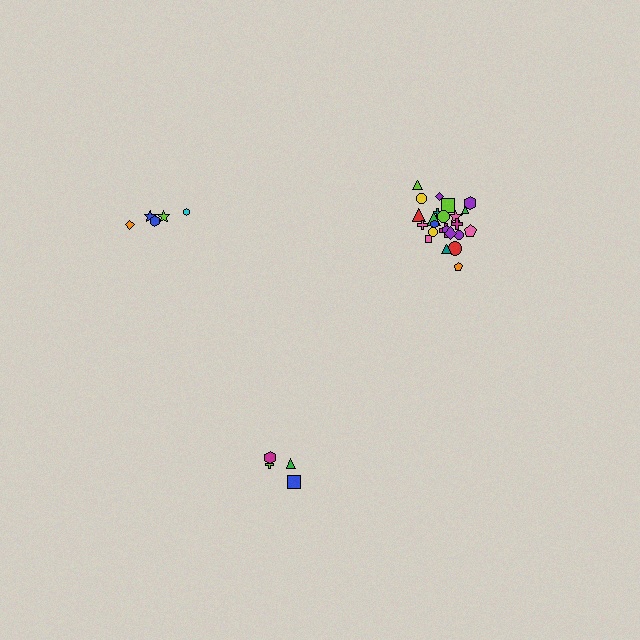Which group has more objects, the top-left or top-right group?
The top-right group.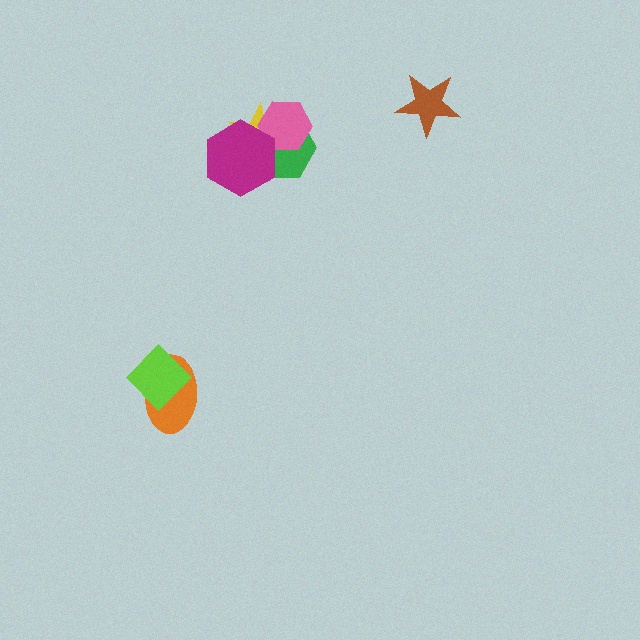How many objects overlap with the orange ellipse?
1 object overlaps with the orange ellipse.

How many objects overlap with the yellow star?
3 objects overlap with the yellow star.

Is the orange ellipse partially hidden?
Yes, it is partially covered by another shape.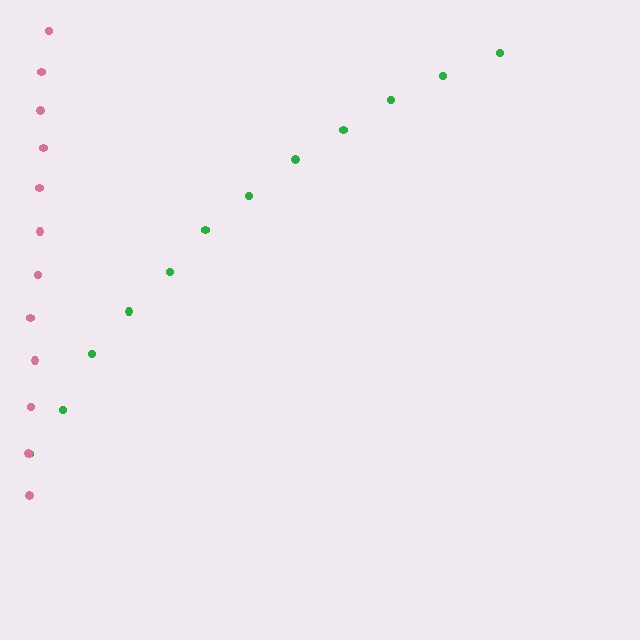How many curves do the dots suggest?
There are 2 distinct paths.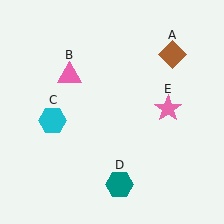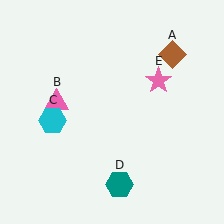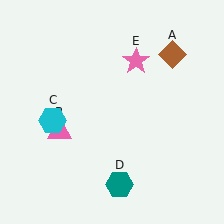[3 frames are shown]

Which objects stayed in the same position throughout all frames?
Brown diamond (object A) and cyan hexagon (object C) and teal hexagon (object D) remained stationary.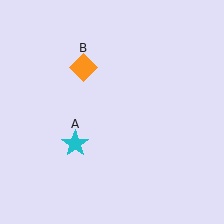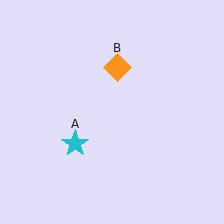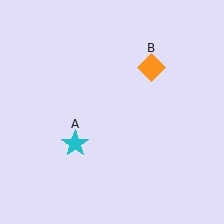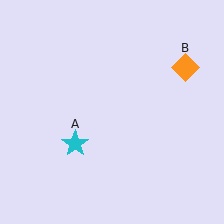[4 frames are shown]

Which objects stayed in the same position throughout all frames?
Cyan star (object A) remained stationary.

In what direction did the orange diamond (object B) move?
The orange diamond (object B) moved right.